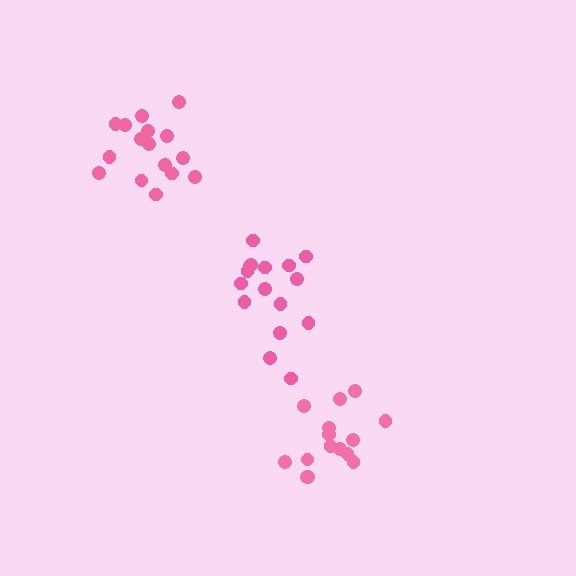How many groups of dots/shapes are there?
There are 3 groups.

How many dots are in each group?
Group 1: 16 dots, Group 2: 15 dots, Group 3: 16 dots (47 total).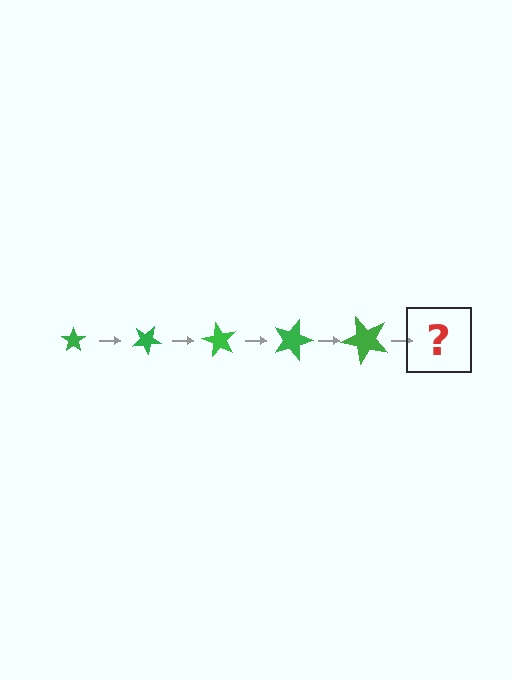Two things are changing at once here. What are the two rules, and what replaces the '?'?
The two rules are that the star grows larger each step and it rotates 30 degrees each step. The '?' should be a star, larger than the previous one and rotated 150 degrees from the start.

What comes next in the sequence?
The next element should be a star, larger than the previous one and rotated 150 degrees from the start.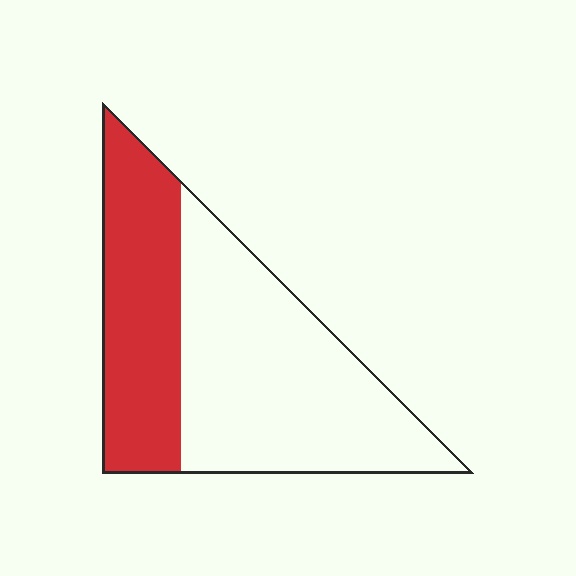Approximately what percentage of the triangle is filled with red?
Approximately 40%.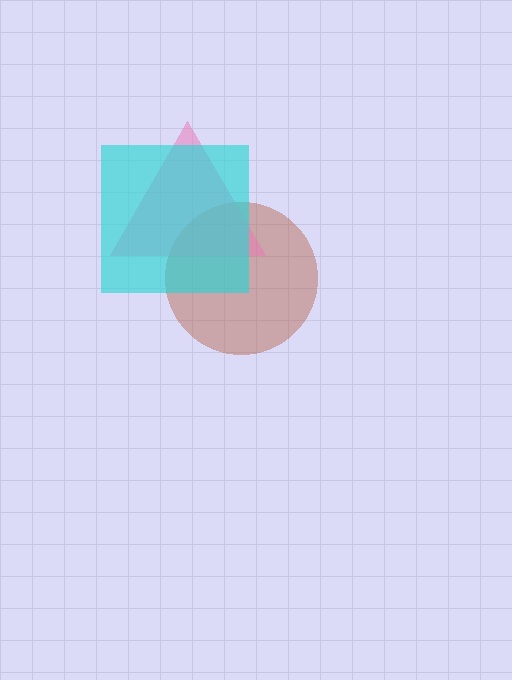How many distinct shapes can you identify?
There are 3 distinct shapes: a brown circle, a pink triangle, a cyan square.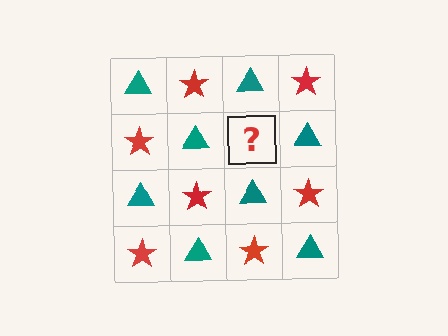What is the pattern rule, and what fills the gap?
The rule is that it alternates teal triangle and red star in a checkerboard pattern. The gap should be filled with a red star.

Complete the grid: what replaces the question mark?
The question mark should be replaced with a red star.